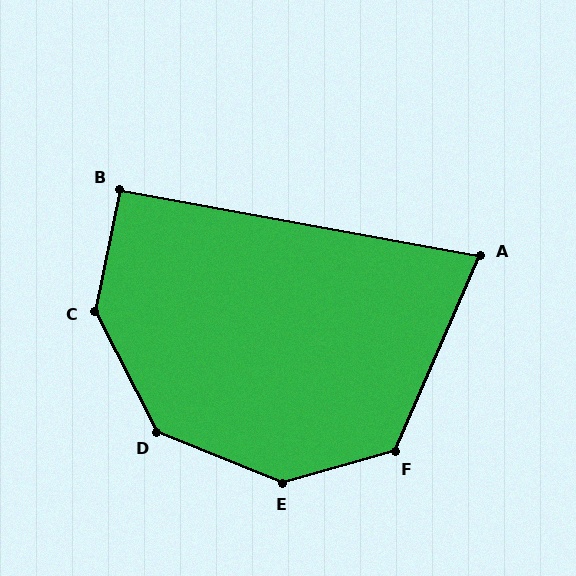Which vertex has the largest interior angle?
E, at approximately 142 degrees.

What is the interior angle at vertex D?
Approximately 139 degrees (obtuse).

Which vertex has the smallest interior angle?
A, at approximately 77 degrees.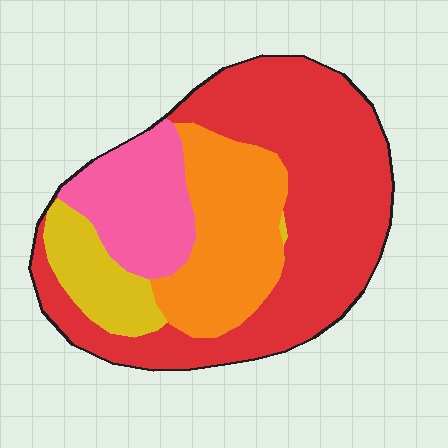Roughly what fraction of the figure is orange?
Orange takes up less than a quarter of the figure.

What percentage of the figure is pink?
Pink covers around 15% of the figure.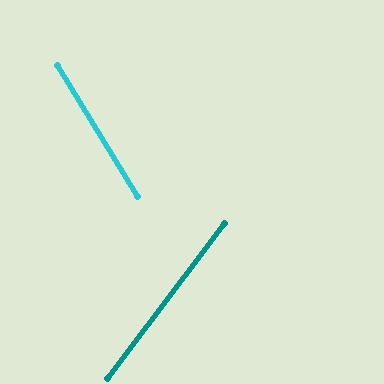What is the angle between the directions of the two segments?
Approximately 69 degrees.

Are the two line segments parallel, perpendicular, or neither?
Neither parallel nor perpendicular — they differ by about 69°.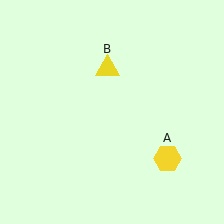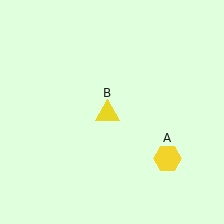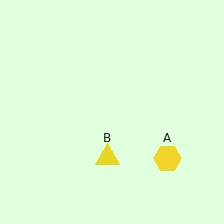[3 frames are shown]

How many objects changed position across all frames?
1 object changed position: yellow triangle (object B).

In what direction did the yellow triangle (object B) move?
The yellow triangle (object B) moved down.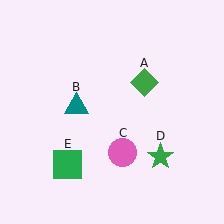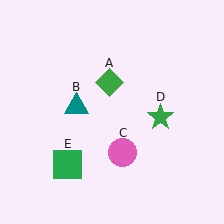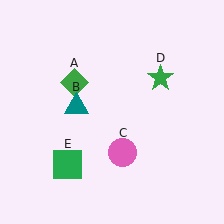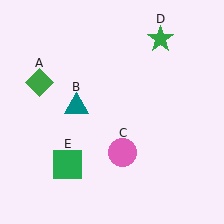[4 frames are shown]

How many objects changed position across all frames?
2 objects changed position: green diamond (object A), green star (object D).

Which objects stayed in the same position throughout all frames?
Teal triangle (object B) and pink circle (object C) and green square (object E) remained stationary.